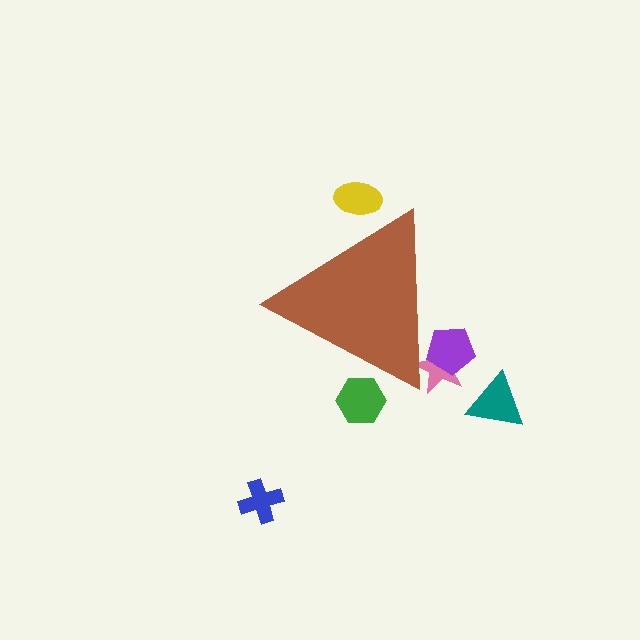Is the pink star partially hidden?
Yes, the pink star is partially hidden behind the brown triangle.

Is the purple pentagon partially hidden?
Yes, the purple pentagon is partially hidden behind the brown triangle.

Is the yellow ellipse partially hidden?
Yes, the yellow ellipse is partially hidden behind the brown triangle.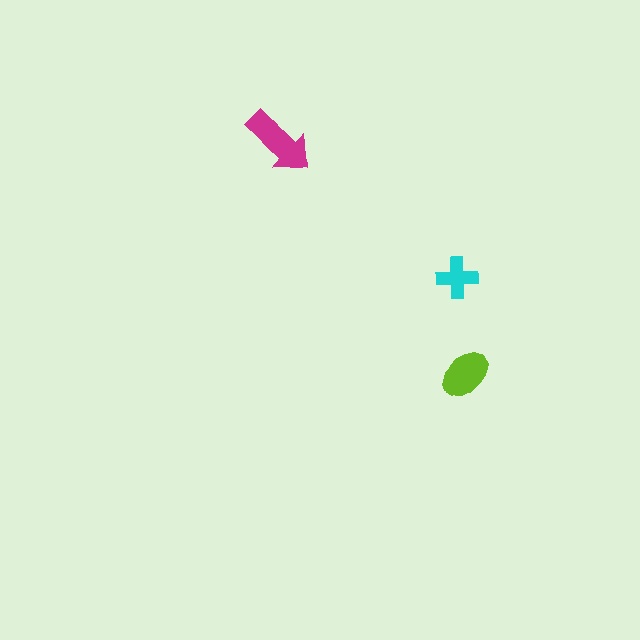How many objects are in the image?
There are 3 objects in the image.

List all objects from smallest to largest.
The cyan cross, the lime ellipse, the magenta arrow.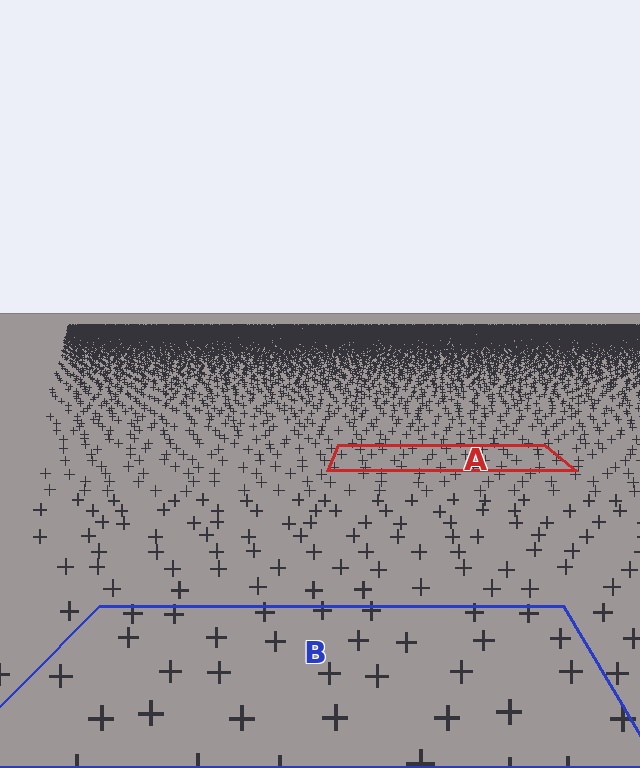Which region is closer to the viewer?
Region B is closer. The texture elements there are larger and more spread out.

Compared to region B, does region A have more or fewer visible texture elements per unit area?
Region A has more texture elements per unit area — they are packed more densely because it is farther away.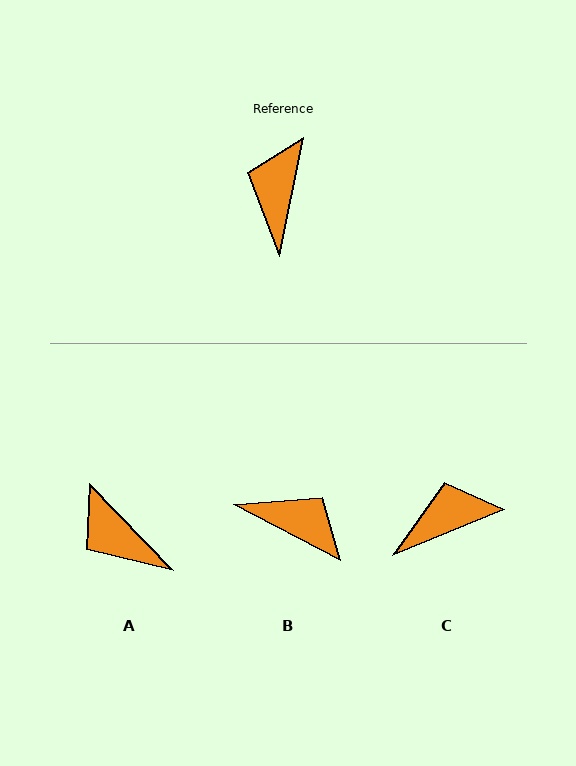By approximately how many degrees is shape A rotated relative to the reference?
Approximately 55 degrees counter-clockwise.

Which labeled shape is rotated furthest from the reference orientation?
B, about 107 degrees away.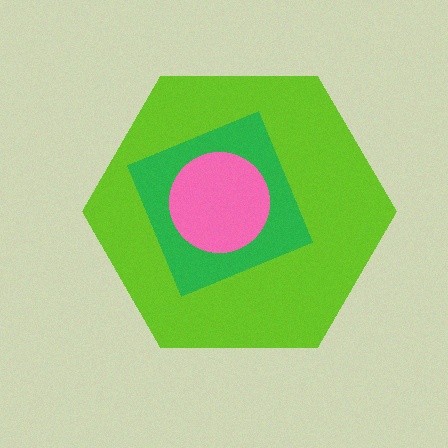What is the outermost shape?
The lime hexagon.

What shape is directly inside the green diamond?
The pink circle.